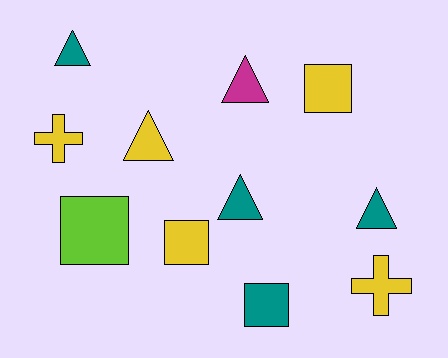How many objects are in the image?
There are 11 objects.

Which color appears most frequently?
Yellow, with 5 objects.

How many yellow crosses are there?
There are 2 yellow crosses.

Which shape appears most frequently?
Triangle, with 5 objects.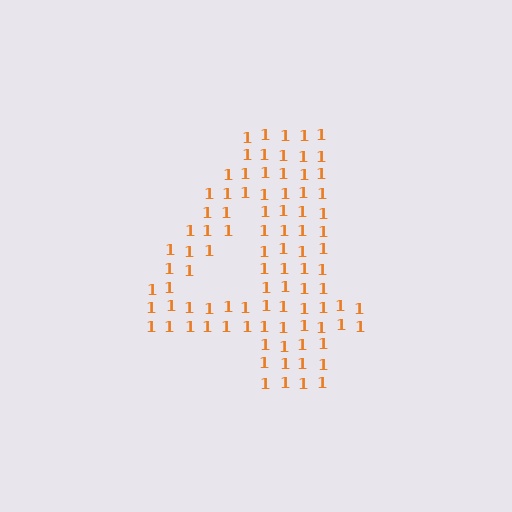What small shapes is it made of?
It is made of small digit 1's.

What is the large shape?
The large shape is the digit 4.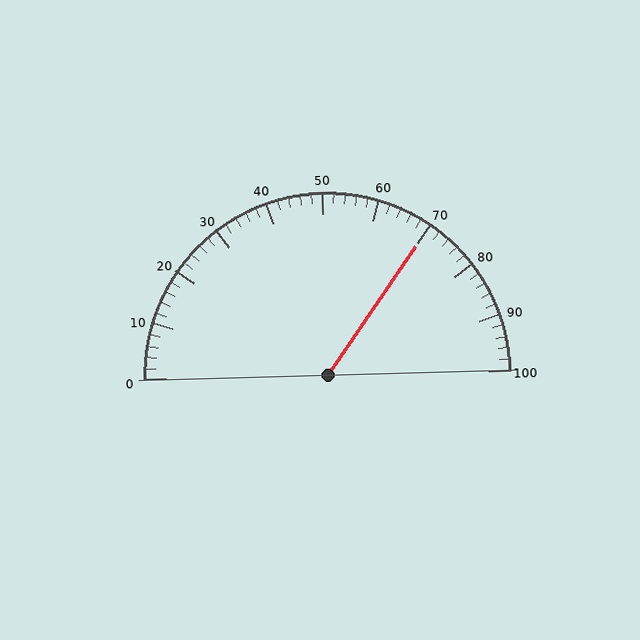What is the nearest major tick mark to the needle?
The nearest major tick mark is 70.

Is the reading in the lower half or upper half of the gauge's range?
The reading is in the upper half of the range (0 to 100).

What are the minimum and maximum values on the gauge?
The gauge ranges from 0 to 100.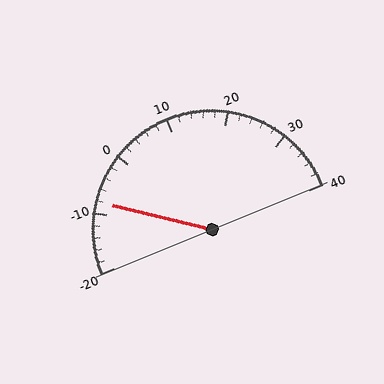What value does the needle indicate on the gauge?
The needle indicates approximately -8.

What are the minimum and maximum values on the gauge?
The gauge ranges from -20 to 40.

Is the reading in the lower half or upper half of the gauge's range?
The reading is in the lower half of the range (-20 to 40).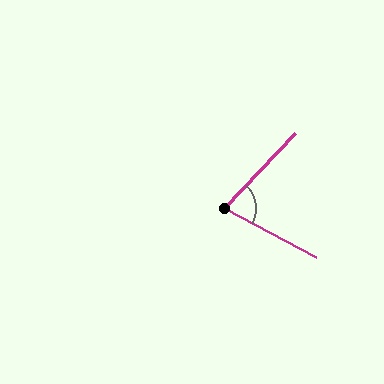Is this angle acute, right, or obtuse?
It is acute.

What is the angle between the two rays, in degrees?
Approximately 75 degrees.